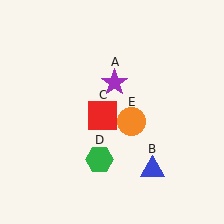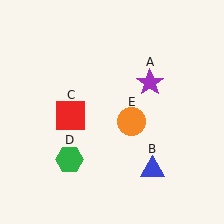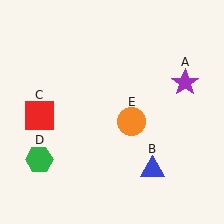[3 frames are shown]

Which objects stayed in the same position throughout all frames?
Blue triangle (object B) and orange circle (object E) remained stationary.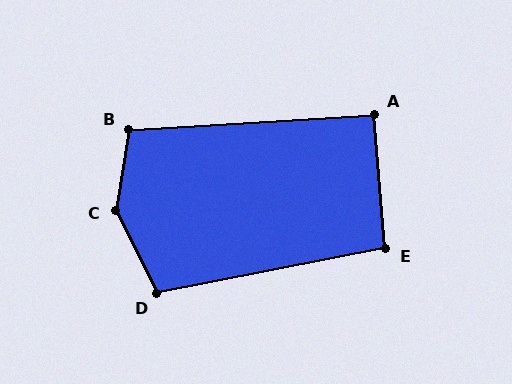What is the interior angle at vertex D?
Approximately 106 degrees (obtuse).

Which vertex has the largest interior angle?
C, at approximately 144 degrees.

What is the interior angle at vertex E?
Approximately 96 degrees (obtuse).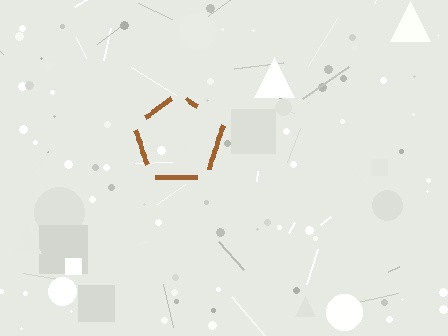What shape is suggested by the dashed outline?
The dashed outline suggests a pentagon.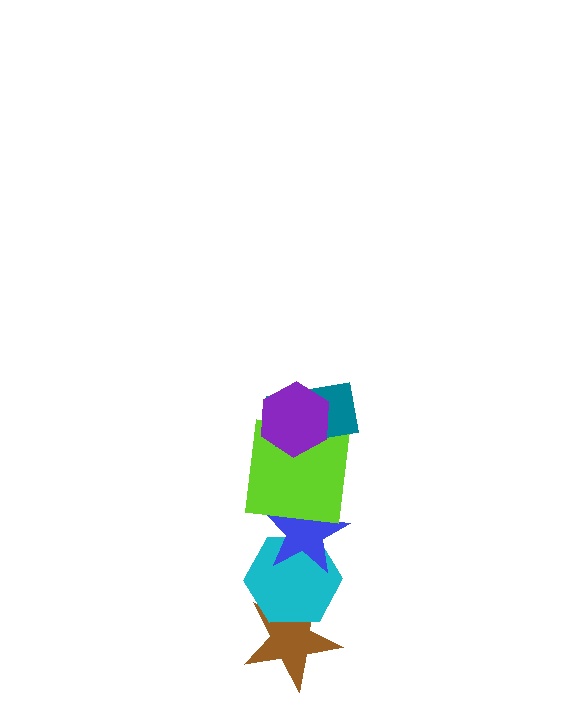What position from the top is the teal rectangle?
The teal rectangle is 2nd from the top.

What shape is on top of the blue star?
The lime square is on top of the blue star.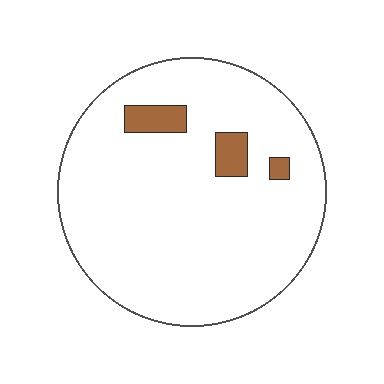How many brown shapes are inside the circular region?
3.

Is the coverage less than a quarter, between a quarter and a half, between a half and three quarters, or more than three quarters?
Less than a quarter.